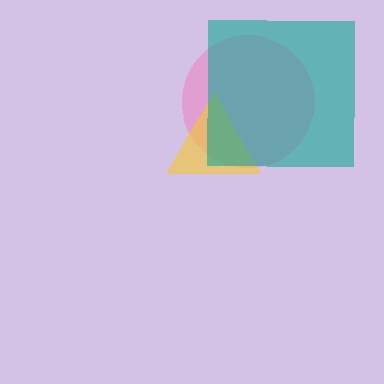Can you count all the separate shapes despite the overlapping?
Yes, there are 3 separate shapes.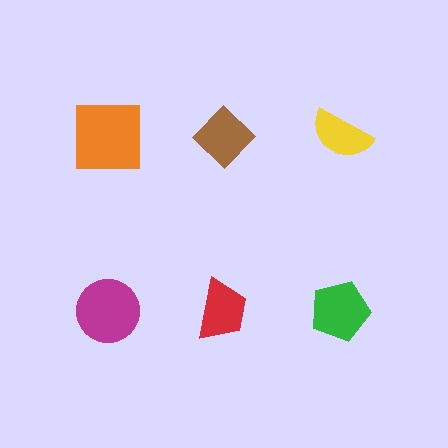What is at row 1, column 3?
A yellow semicircle.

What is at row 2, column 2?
A red trapezoid.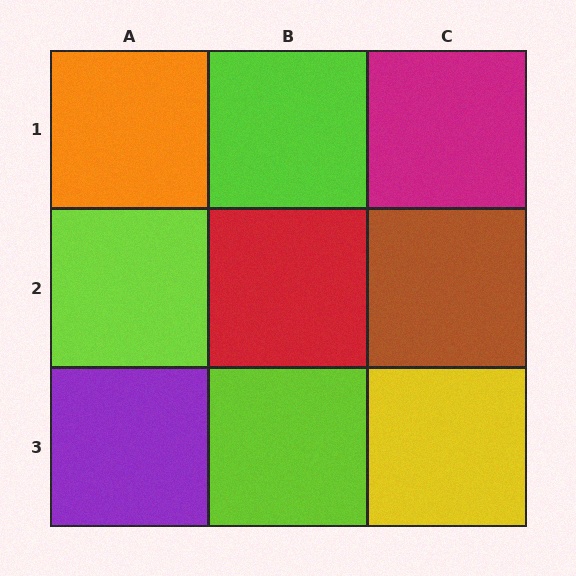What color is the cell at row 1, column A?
Orange.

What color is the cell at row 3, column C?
Yellow.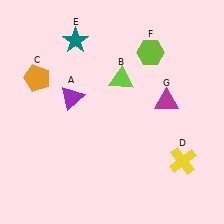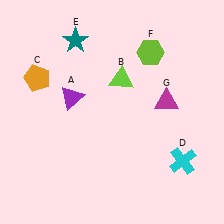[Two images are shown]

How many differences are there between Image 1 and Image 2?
There is 1 difference between the two images.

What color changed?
The cross (D) changed from yellow in Image 1 to cyan in Image 2.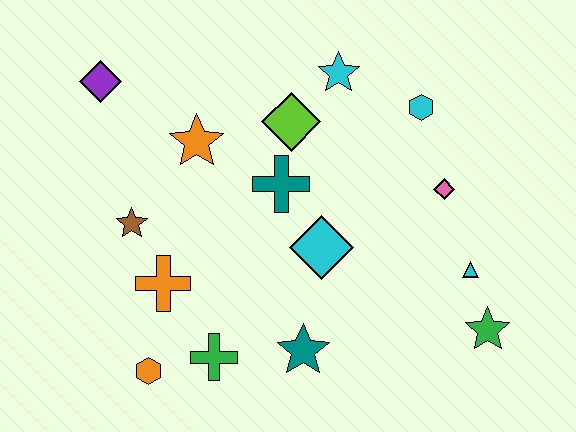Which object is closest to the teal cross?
The lime diamond is closest to the teal cross.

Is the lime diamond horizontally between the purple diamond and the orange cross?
No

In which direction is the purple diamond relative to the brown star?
The purple diamond is above the brown star.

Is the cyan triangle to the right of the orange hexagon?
Yes